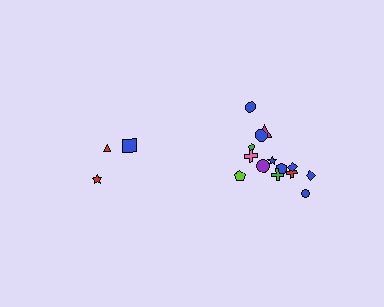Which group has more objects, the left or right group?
The right group.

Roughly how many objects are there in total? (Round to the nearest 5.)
Roughly 20 objects in total.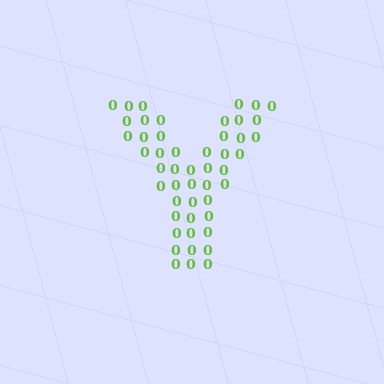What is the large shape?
The large shape is the letter Y.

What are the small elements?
The small elements are digit 0's.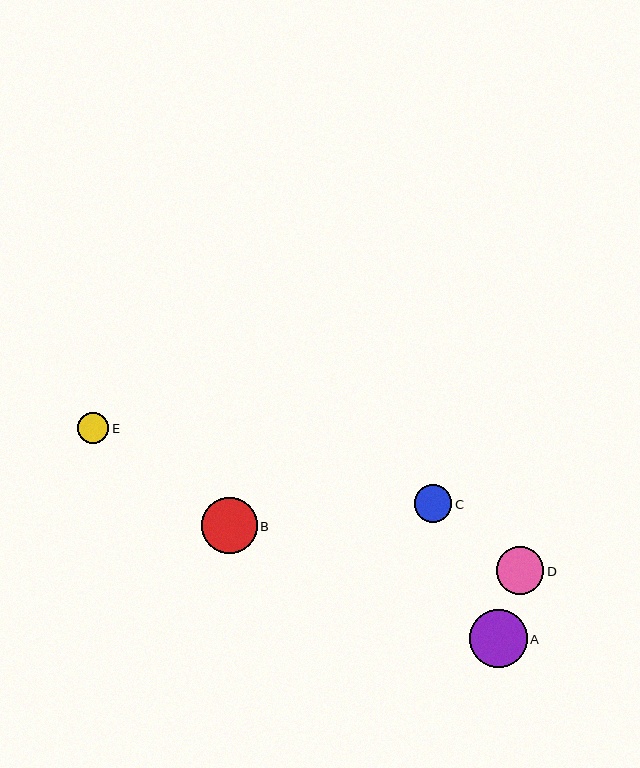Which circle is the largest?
Circle A is the largest with a size of approximately 57 pixels.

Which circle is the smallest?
Circle E is the smallest with a size of approximately 31 pixels.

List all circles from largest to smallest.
From largest to smallest: A, B, D, C, E.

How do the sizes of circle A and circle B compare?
Circle A and circle B are approximately the same size.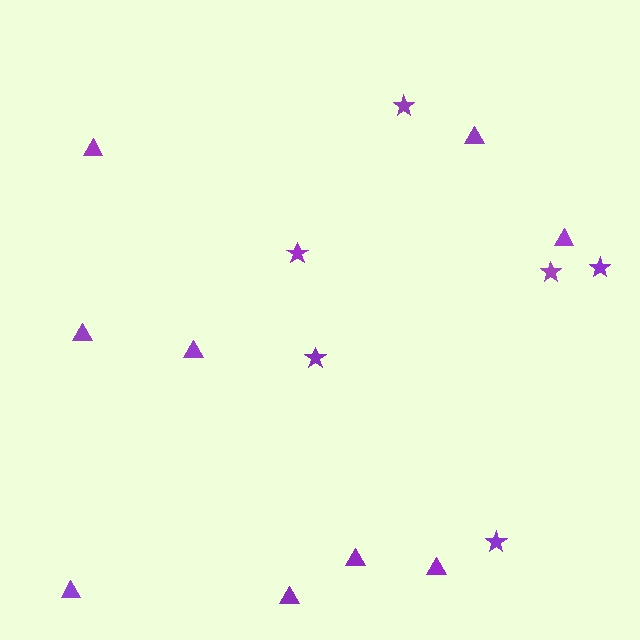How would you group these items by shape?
There are 2 groups: one group of stars (6) and one group of triangles (9).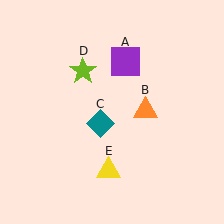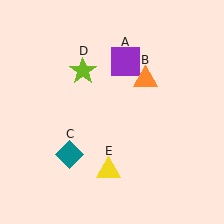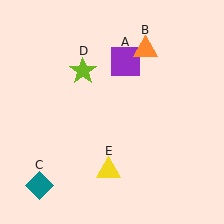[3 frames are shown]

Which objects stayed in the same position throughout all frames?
Purple square (object A) and lime star (object D) and yellow triangle (object E) remained stationary.